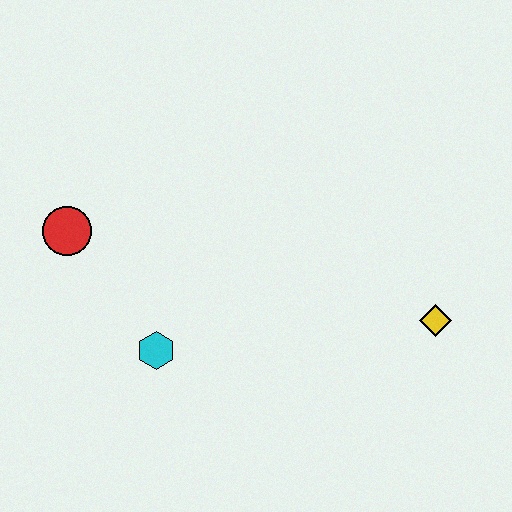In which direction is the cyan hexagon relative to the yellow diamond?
The cyan hexagon is to the left of the yellow diamond.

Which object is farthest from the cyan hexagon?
The yellow diamond is farthest from the cyan hexagon.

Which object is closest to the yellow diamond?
The cyan hexagon is closest to the yellow diamond.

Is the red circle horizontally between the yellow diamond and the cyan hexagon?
No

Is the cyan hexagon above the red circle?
No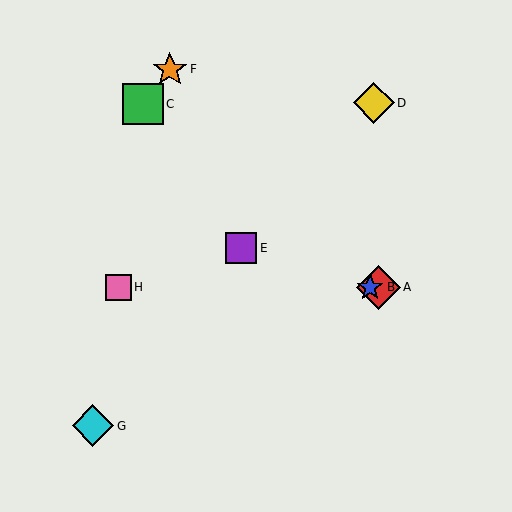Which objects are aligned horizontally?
Objects A, B, H are aligned horizontally.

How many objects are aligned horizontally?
3 objects (A, B, H) are aligned horizontally.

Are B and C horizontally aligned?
No, B is at y≈287 and C is at y≈104.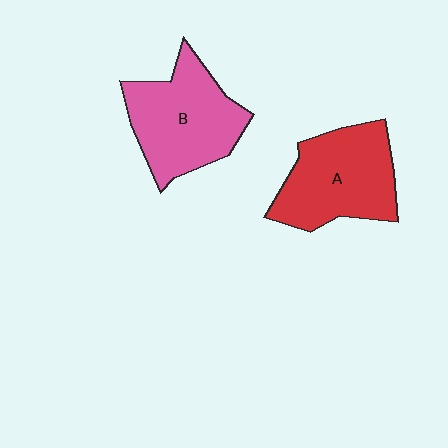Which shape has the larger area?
Shape B (pink).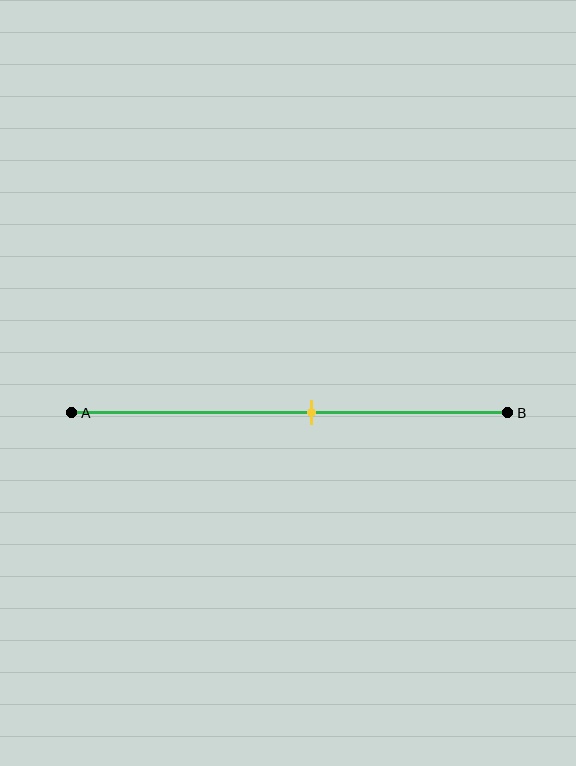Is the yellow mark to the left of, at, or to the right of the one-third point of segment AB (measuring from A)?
The yellow mark is to the right of the one-third point of segment AB.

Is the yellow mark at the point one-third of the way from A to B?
No, the mark is at about 55% from A, not at the 33% one-third point.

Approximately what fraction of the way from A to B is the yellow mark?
The yellow mark is approximately 55% of the way from A to B.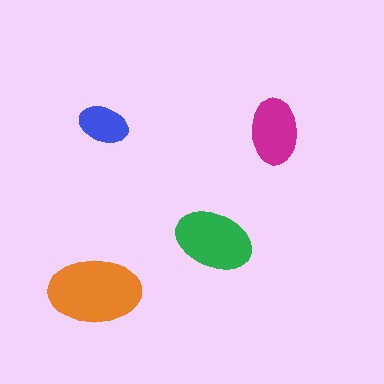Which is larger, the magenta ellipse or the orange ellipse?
The orange one.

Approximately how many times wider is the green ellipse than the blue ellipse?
About 1.5 times wider.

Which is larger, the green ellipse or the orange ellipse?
The orange one.